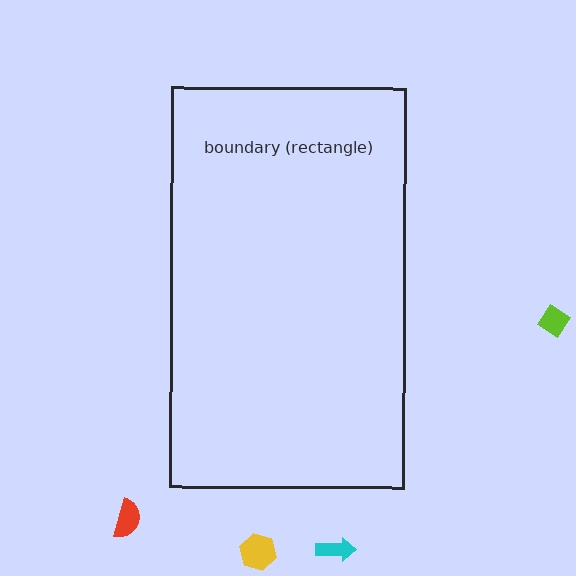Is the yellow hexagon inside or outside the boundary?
Outside.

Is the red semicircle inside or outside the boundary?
Outside.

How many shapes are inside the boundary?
0 inside, 4 outside.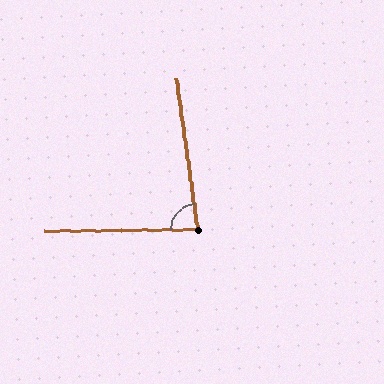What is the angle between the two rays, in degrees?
Approximately 83 degrees.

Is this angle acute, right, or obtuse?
It is acute.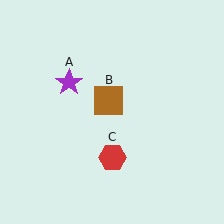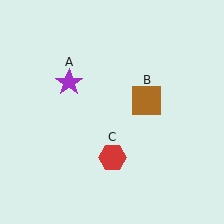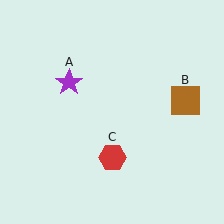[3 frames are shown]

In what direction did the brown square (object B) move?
The brown square (object B) moved right.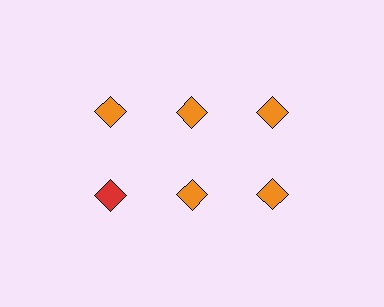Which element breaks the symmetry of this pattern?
The red diamond in the second row, leftmost column breaks the symmetry. All other shapes are orange diamonds.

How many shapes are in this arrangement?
There are 6 shapes arranged in a grid pattern.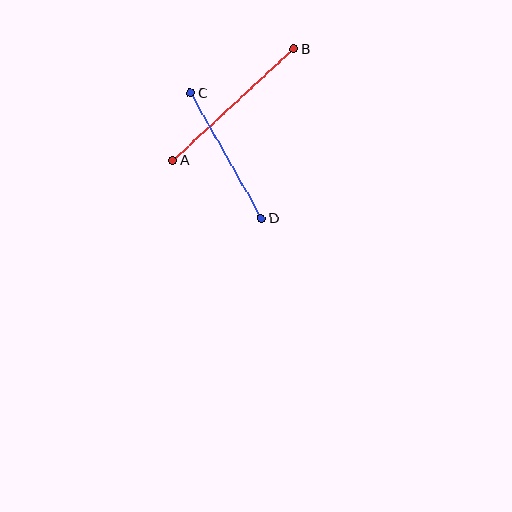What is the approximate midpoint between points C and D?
The midpoint is at approximately (226, 156) pixels.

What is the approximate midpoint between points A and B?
The midpoint is at approximately (233, 105) pixels.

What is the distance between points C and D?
The distance is approximately 144 pixels.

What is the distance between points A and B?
The distance is approximately 164 pixels.